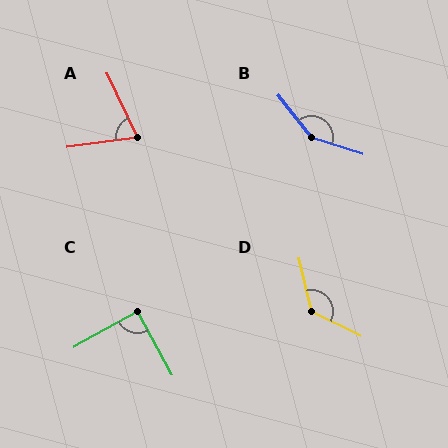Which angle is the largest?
B, at approximately 146 degrees.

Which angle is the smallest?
A, at approximately 72 degrees.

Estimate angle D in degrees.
Approximately 130 degrees.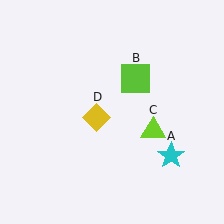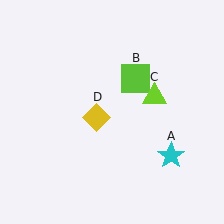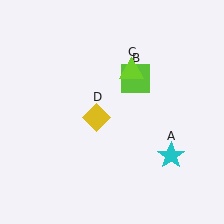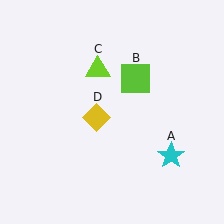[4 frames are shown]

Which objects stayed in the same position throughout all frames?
Cyan star (object A) and lime square (object B) and yellow diamond (object D) remained stationary.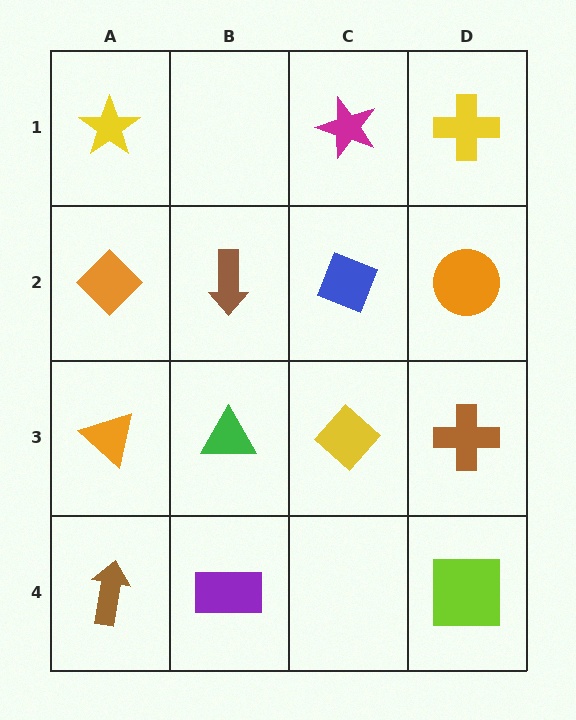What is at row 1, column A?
A yellow star.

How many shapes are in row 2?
4 shapes.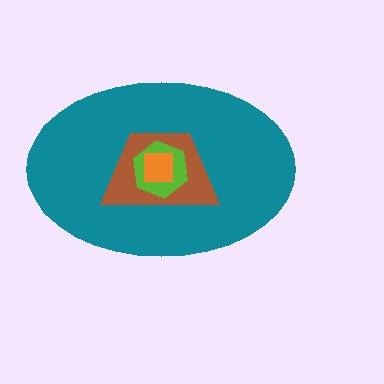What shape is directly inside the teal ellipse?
The brown trapezoid.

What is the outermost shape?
The teal ellipse.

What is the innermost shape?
The orange square.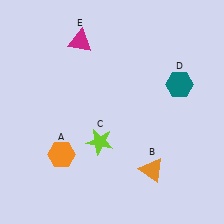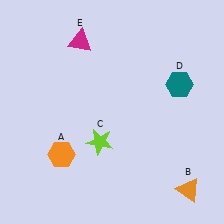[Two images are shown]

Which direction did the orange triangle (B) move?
The orange triangle (B) moved right.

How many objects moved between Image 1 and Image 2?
1 object moved between the two images.